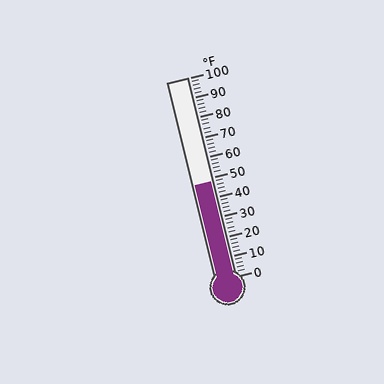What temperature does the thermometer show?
The thermometer shows approximately 48°F.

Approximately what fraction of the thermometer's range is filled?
The thermometer is filled to approximately 50% of its range.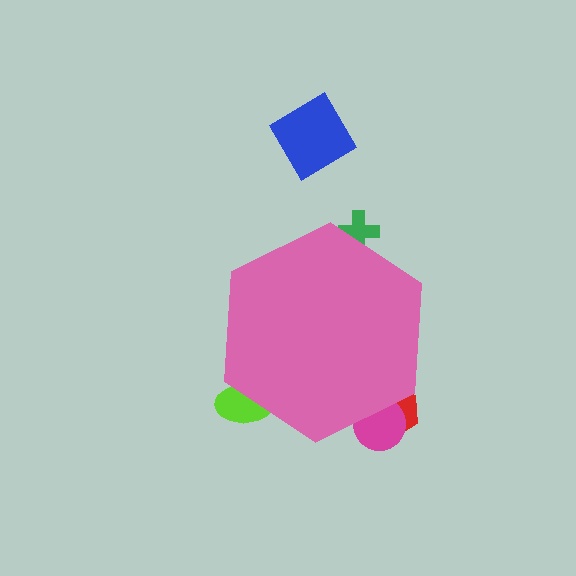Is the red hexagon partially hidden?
Yes, the red hexagon is partially hidden behind the pink hexagon.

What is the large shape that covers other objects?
A pink hexagon.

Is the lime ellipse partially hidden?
Yes, the lime ellipse is partially hidden behind the pink hexagon.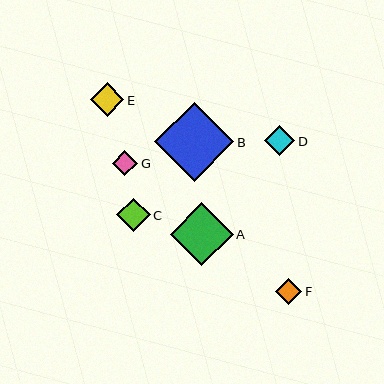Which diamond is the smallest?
Diamond G is the smallest with a size of approximately 25 pixels.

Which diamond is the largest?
Diamond B is the largest with a size of approximately 80 pixels.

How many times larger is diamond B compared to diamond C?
Diamond B is approximately 2.4 times the size of diamond C.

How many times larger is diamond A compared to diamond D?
Diamond A is approximately 2.1 times the size of diamond D.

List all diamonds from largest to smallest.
From largest to smallest: B, A, E, C, D, F, G.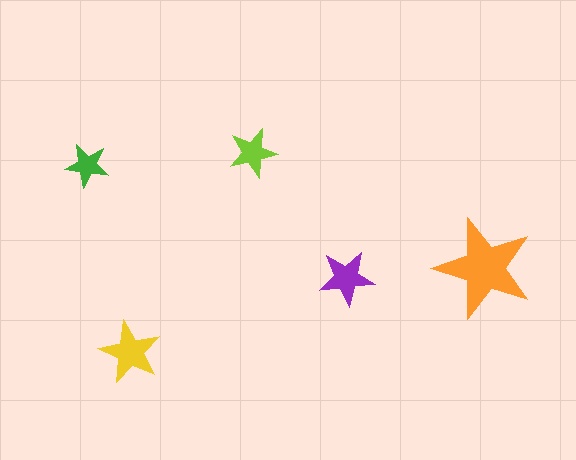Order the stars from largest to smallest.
the orange one, the yellow one, the purple one, the lime one, the green one.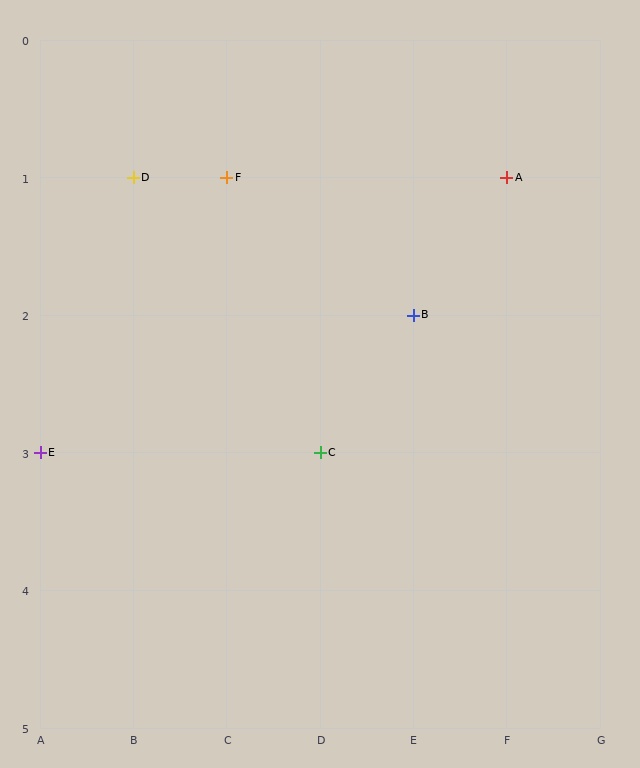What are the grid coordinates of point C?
Point C is at grid coordinates (D, 3).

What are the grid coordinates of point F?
Point F is at grid coordinates (C, 1).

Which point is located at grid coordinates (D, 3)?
Point C is at (D, 3).